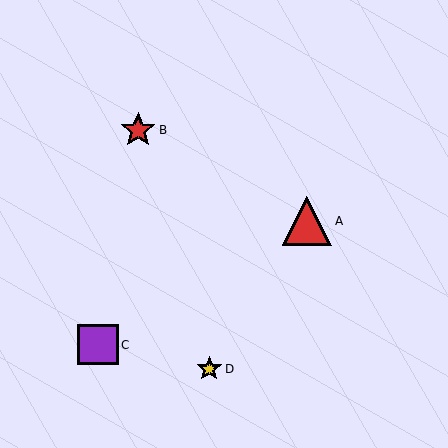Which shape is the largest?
The red triangle (labeled A) is the largest.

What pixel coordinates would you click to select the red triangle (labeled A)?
Click at (307, 221) to select the red triangle A.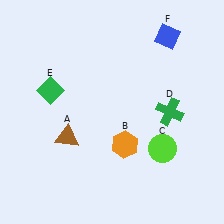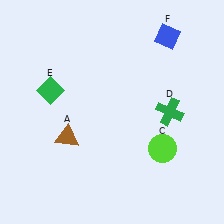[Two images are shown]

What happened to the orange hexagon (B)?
The orange hexagon (B) was removed in Image 2. It was in the bottom-right area of Image 1.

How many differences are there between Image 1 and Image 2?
There is 1 difference between the two images.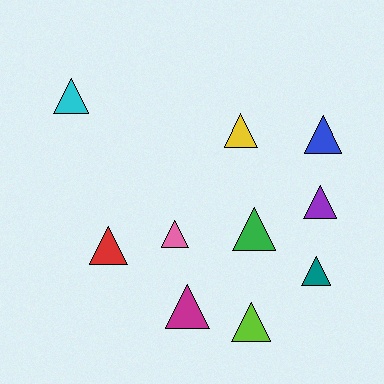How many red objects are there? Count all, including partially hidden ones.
There is 1 red object.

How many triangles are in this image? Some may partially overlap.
There are 10 triangles.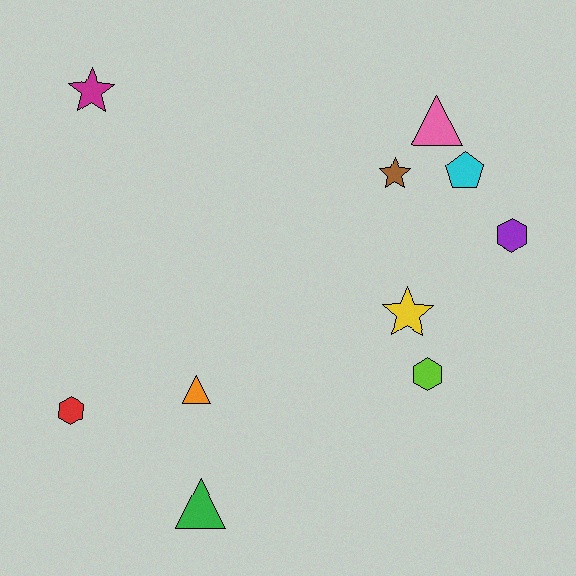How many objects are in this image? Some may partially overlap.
There are 10 objects.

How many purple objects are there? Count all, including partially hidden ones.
There is 1 purple object.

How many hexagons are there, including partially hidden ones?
There are 3 hexagons.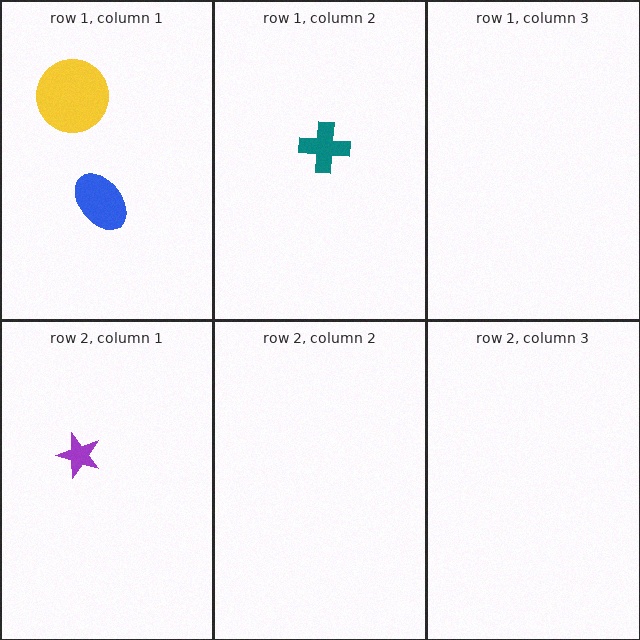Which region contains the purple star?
The row 2, column 1 region.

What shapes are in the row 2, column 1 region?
The purple star.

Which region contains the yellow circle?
The row 1, column 1 region.